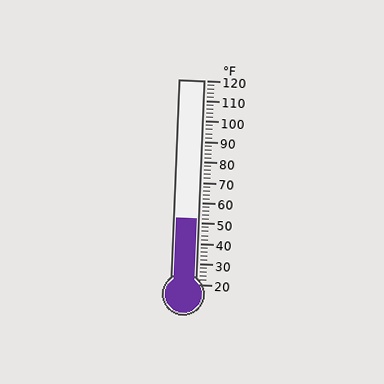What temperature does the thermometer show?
The thermometer shows approximately 52°F.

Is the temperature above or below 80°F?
The temperature is below 80°F.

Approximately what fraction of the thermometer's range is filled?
The thermometer is filled to approximately 30% of its range.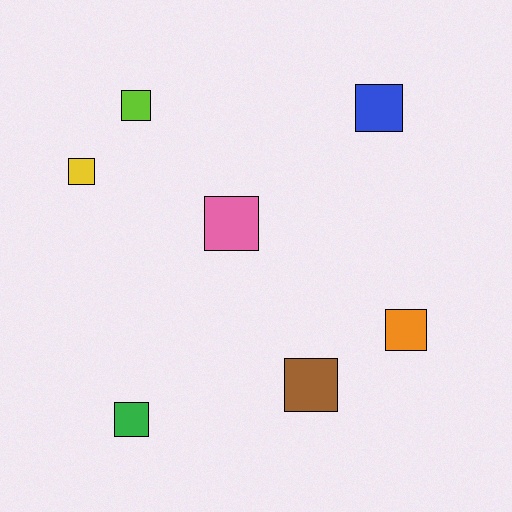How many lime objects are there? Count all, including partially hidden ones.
There is 1 lime object.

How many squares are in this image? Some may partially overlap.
There are 7 squares.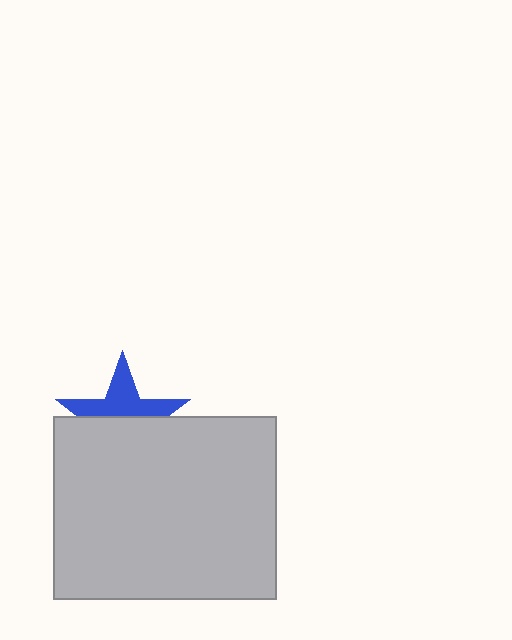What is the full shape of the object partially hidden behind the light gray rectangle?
The partially hidden object is a blue star.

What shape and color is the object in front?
The object in front is a light gray rectangle.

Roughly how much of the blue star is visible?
A small part of it is visible (roughly 45%).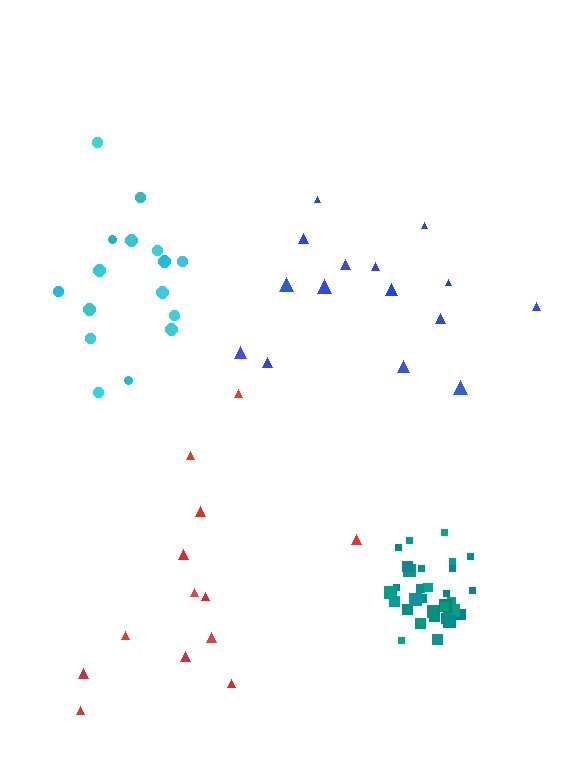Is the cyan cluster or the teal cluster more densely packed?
Teal.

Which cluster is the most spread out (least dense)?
Red.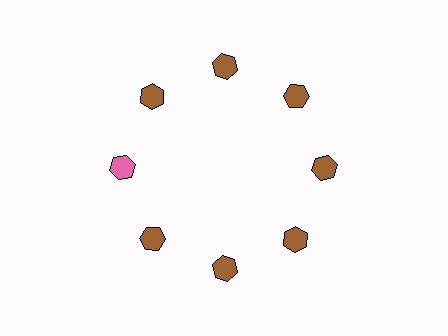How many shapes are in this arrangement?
There are 8 shapes arranged in a ring pattern.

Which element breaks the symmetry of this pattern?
The pink hexagon at roughly the 9 o'clock position breaks the symmetry. All other shapes are brown hexagons.